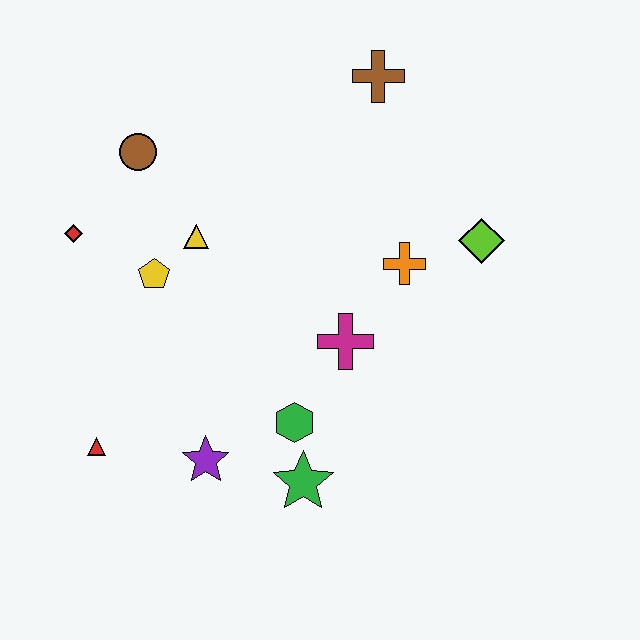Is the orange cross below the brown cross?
Yes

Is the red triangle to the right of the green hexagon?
No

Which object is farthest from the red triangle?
The brown cross is farthest from the red triangle.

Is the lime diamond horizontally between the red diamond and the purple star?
No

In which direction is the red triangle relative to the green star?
The red triangle is to the left of the green star.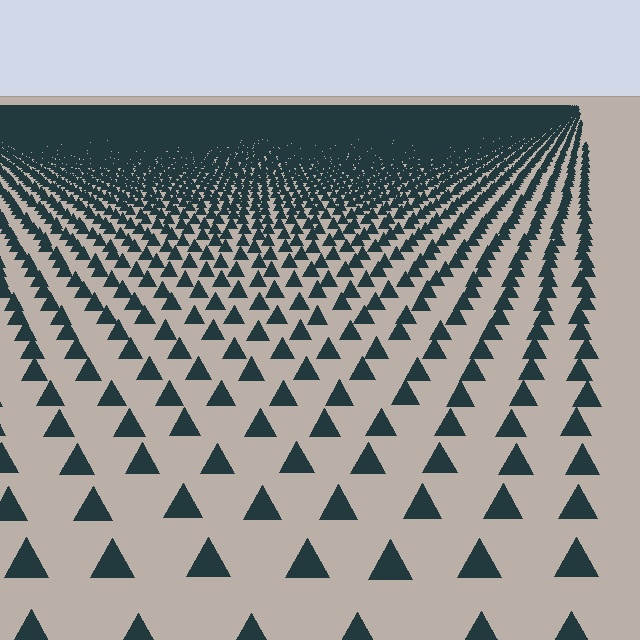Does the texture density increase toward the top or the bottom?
Density increases toward the top.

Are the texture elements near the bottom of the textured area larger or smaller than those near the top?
Larger. Near the bottom, elements are closer to the viewer and appear at a bigger on-screen size.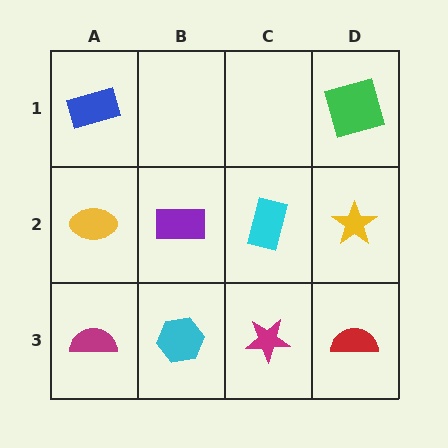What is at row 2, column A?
A yellow ellipse.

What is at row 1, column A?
A blue rectangle.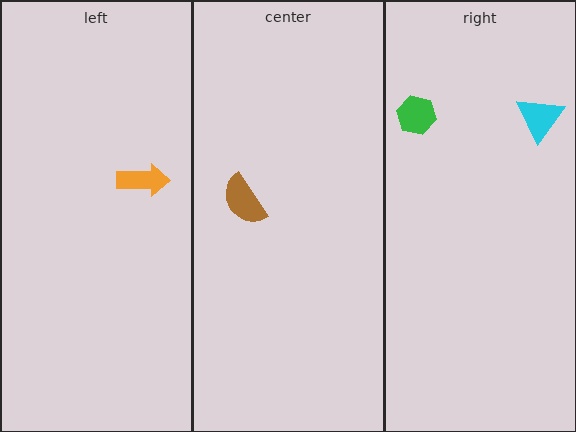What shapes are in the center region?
The brown semicircle.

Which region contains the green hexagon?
The right region.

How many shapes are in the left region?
1.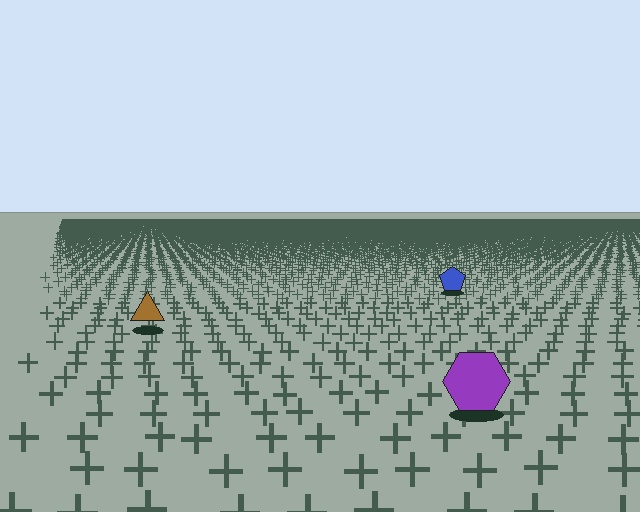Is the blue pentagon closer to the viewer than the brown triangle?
No. The brown triangle is closer — you can tell from the texture gradient: the ground texture is coarser near it.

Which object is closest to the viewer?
The purple hexagon is closest. The texture marks near it are larger and more spread out.